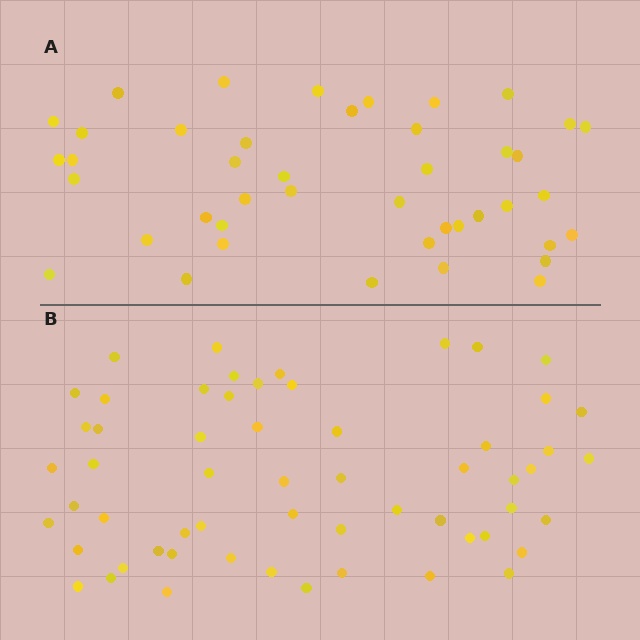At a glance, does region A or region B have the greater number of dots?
Region B (the bottom region) has more dots.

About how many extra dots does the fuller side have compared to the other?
Region B has approximately 15 more dots than region A.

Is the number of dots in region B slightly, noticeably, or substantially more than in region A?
Region B has noticeably more, but not dramatically so. The ratio is roughly 1.3 to 1.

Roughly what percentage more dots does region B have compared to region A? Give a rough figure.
About 35% more.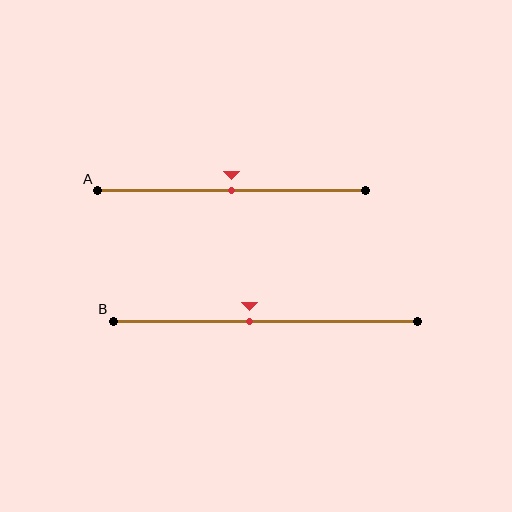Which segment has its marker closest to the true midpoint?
Segment A has its marker closest to the true midpoint.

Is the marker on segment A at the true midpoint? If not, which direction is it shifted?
Yes, the marker on segment A is at the true midpoint.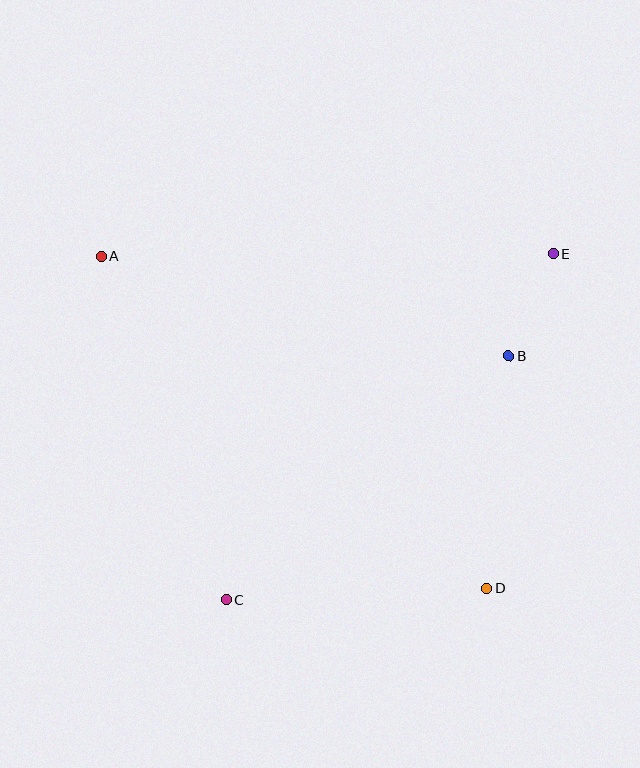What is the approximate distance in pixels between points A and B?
The distance between A and B is approximately 420 pixels.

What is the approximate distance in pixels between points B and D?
The distance between B and D is approximately 234 pixels.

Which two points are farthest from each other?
Points A and D are farthest from each other.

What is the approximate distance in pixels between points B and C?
The distance between B and C is approximately 374 pixels.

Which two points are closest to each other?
Points B and E are closest to each other.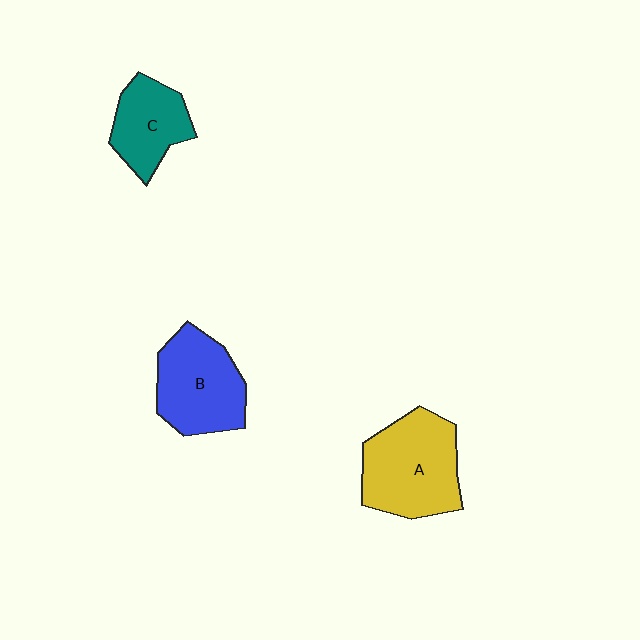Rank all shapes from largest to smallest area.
From largest to smallest: A (yellow), B (blue), C (teal).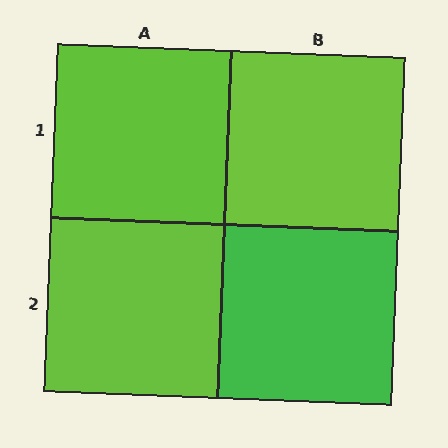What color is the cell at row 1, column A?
Lime.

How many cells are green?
1 cell is green.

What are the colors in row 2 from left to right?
Lime, green.